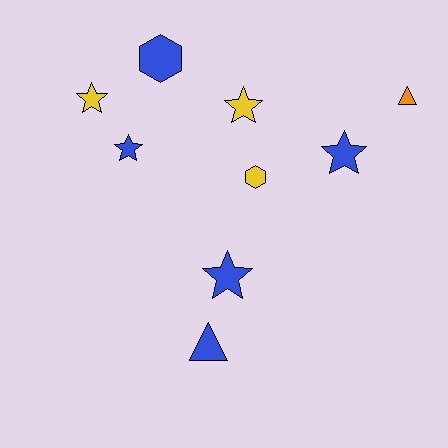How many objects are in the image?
There are 9 objects.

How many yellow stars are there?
There are 2 yellow stars.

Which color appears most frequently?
Blue, with 5 objects.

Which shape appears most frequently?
Star, with 5 objects.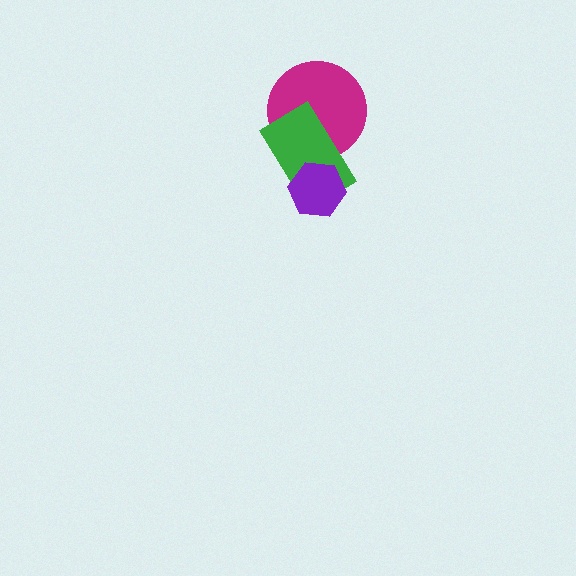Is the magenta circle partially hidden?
Yes, it is partially covered by another shape.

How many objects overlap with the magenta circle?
1 object overlaps with the magenta circle.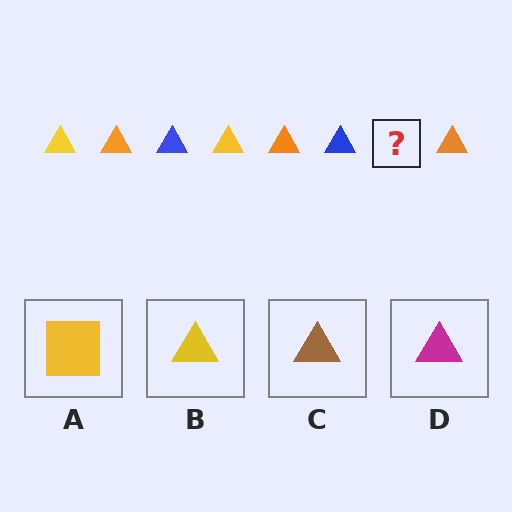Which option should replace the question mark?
Option B.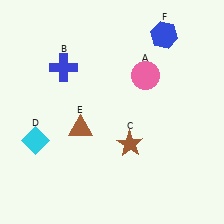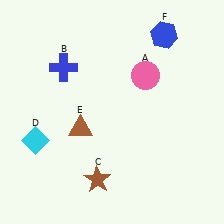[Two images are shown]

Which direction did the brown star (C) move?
The brown star (C) moved down.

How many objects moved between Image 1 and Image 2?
1 object moved between the two images.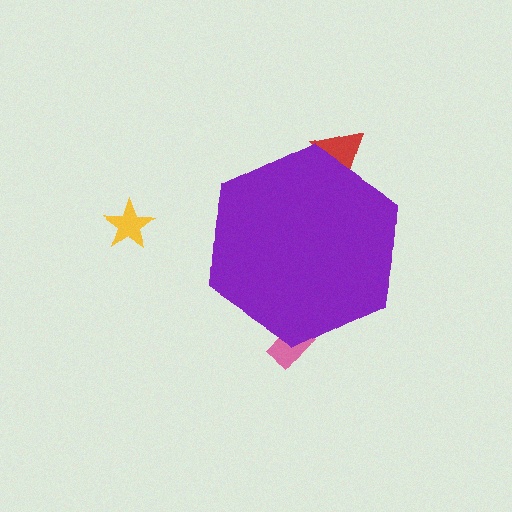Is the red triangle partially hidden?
Yes, the red triangle is partially hidden behind the purple hexagon.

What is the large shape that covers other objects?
A purple hexagon.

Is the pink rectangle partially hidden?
Yes, the pink rectangle is partially hidden behind the purple hexagon.